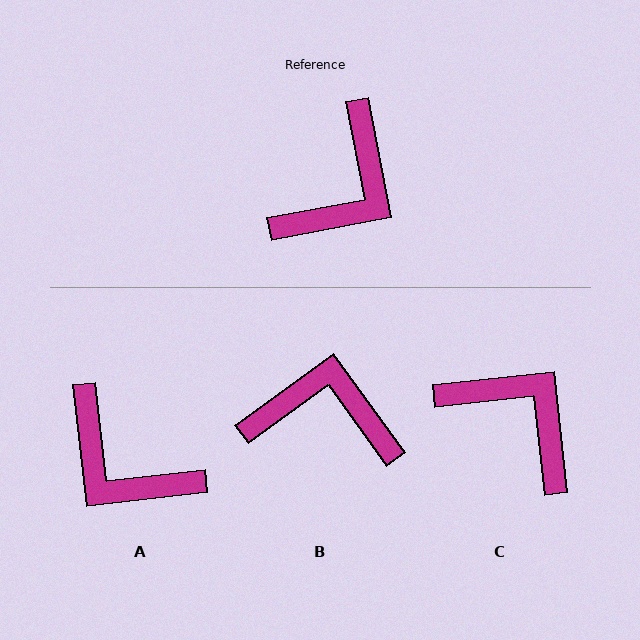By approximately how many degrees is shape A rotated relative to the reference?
Approximately 94 degrees clockwise.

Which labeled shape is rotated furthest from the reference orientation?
B, about 115 degrees away.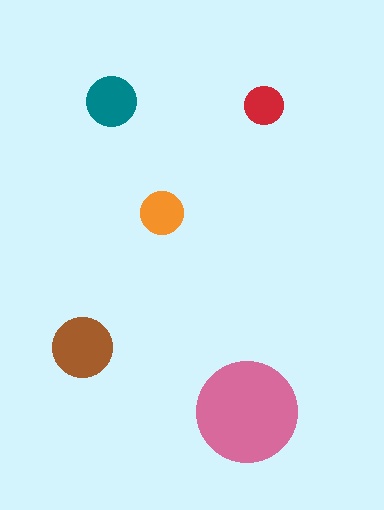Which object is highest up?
The teal circle is topmost.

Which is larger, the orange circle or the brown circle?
The brown one.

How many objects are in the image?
There are 5 objects in the image.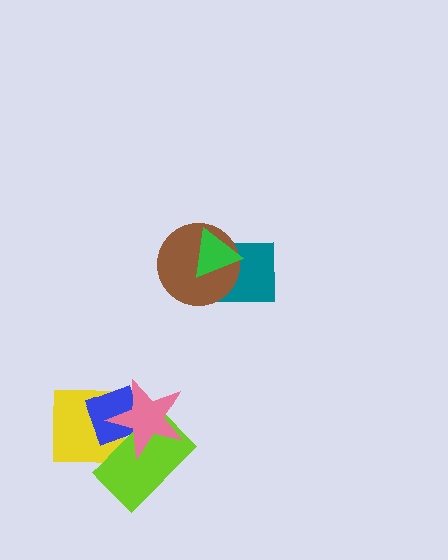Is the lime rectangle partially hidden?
Yes, it is partially covered by another shape.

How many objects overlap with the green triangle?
2 objects overlap with the green triangle.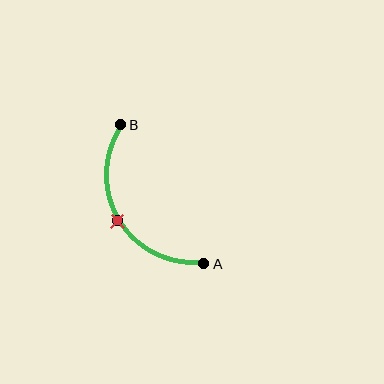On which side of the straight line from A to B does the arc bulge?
The arc bulges to the left of the straight line connecting A and B.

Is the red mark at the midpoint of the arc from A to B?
Yes. The red mark lies on the arc at equal arc-length from both A and B — it is the arc midpoint.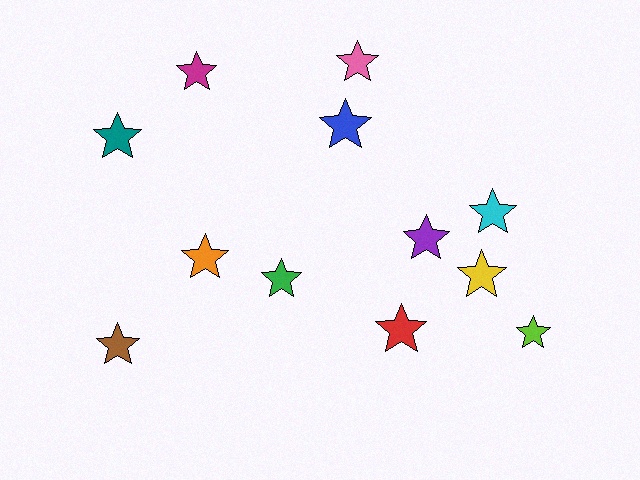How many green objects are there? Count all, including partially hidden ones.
There is 1 green object.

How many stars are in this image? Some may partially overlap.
There are 12 stars.